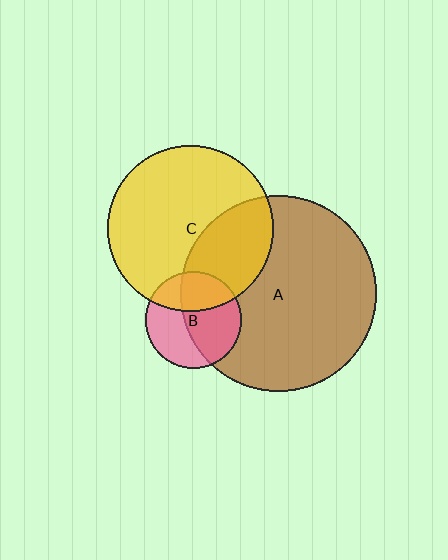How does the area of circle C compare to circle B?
Approximately 3.0 times.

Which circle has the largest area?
Circle A (brown).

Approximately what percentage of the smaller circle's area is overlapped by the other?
Approximately 55%.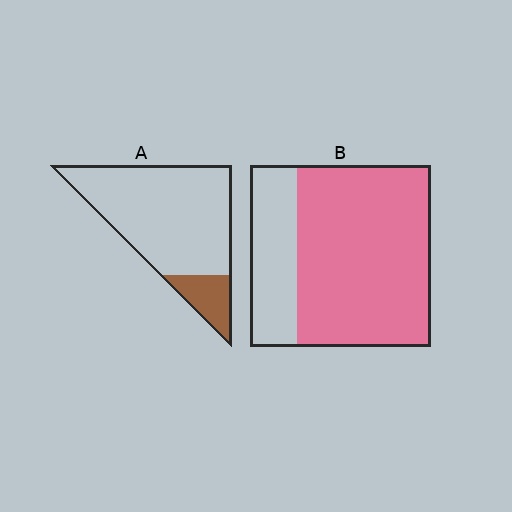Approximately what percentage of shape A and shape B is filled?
A is approximately 15% and B is approximately 75%.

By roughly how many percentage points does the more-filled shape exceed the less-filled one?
By roughly 60 percentage points (B over A).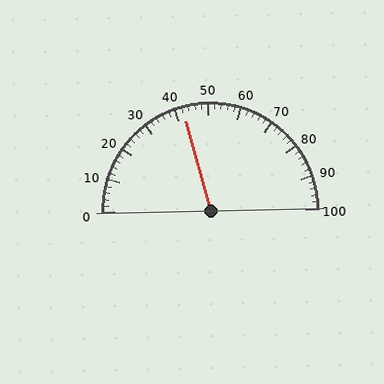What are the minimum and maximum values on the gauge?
The gauge ranges from 0 to 100.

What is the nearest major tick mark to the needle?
The nearest major tick mark is 40.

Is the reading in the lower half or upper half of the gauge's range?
The reading is in the lower half of the range (0 to 100).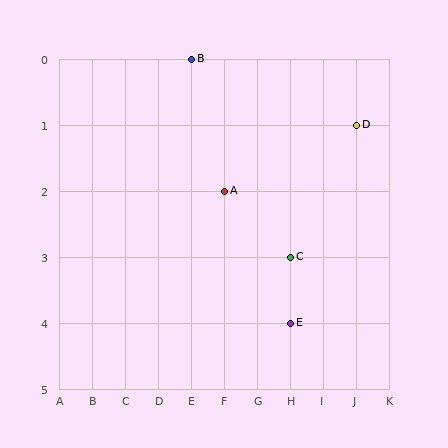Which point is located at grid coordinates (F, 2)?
Point A is at (F, 2).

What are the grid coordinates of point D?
Point D is at grid coordinates (J, 1).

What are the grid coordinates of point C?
Point C is at grid coordinates (H, 3).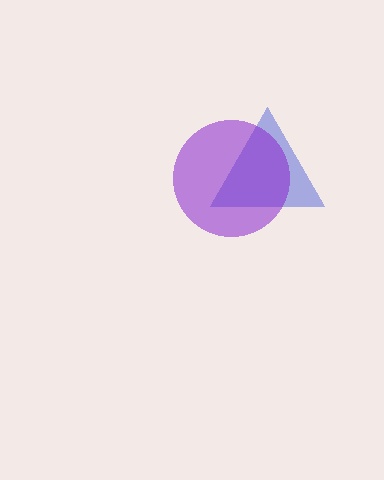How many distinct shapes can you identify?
There are 2 distinct shapes: a blue triangle, a purple circle.